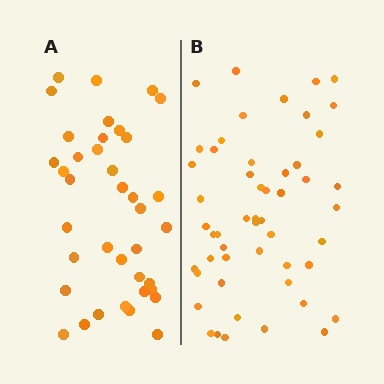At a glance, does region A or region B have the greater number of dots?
Region B (the right region) has more dots.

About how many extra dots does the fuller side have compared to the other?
Region B has approximately 15 more dots than region A.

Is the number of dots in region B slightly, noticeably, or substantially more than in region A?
Region B has noticeably more, but not dramatically so. The ratio is roughly 1.4 to 1.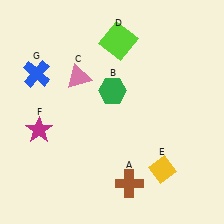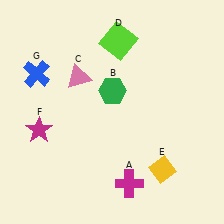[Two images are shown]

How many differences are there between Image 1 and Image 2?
There is 1 difference between the two images.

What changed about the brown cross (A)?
In Image 1, A is brown. In Image 2, it changed to magenta.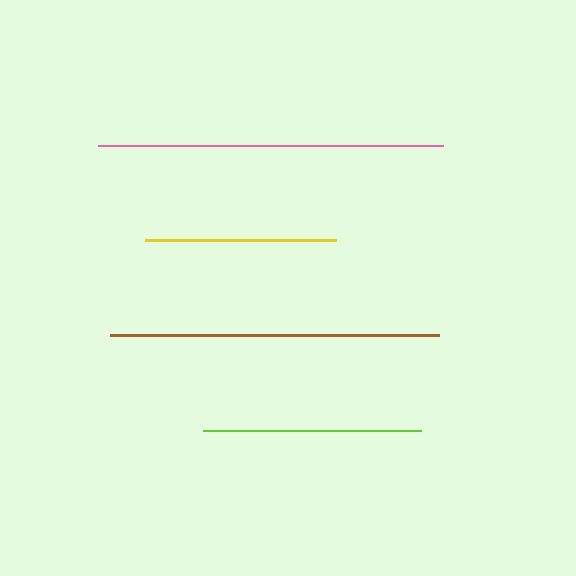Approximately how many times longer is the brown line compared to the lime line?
The brown line is approximately 1.5 times the length of the lime line.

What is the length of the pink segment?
The pink segment is approximately 345 pixels long.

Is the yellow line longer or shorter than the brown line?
The brown line is longer than the yellow line.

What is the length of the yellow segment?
The yellow segment is approximately 192 pixels long.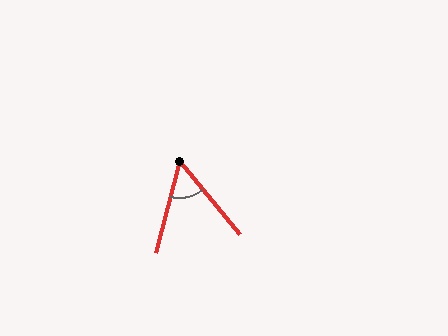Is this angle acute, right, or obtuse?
It is acute.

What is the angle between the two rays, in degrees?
Approximately 54 degrees.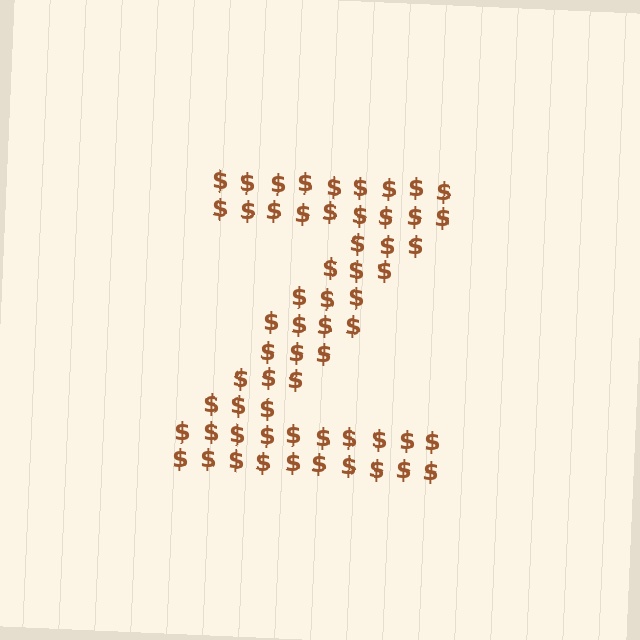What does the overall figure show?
The overall figure shows the letter Z.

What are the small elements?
The small elements are dollar signs.